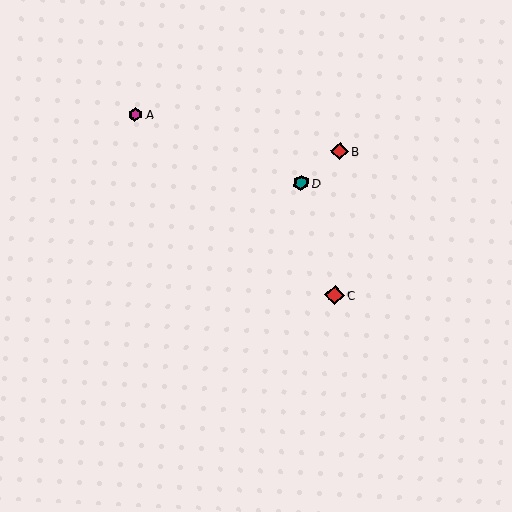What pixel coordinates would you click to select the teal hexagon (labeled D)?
Click at (301, 183) to select the teal hexagon D.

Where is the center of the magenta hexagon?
The center of the magenta hexagon is at (135, 114).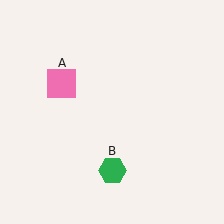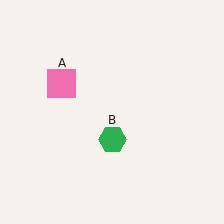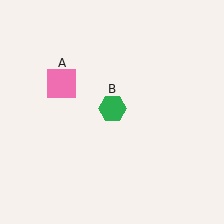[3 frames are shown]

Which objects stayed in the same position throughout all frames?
Pink square (object A) remained stationary.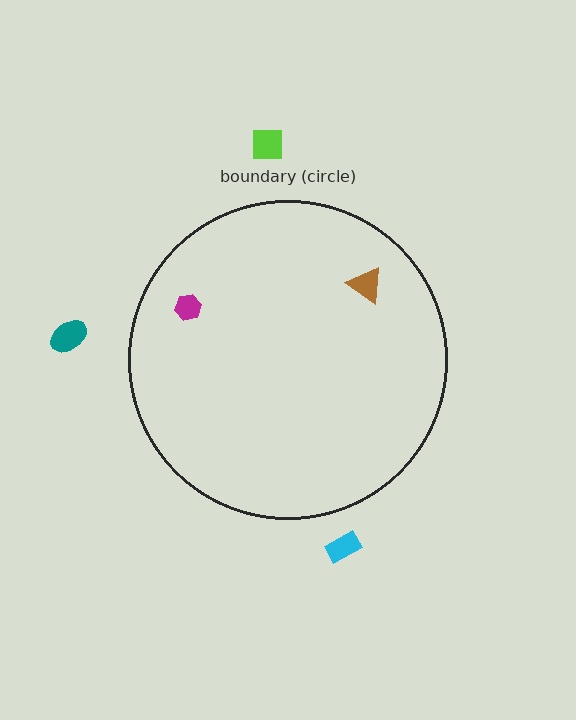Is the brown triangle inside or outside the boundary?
Inside.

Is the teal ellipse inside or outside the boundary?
Outside.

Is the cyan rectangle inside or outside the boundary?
Outside.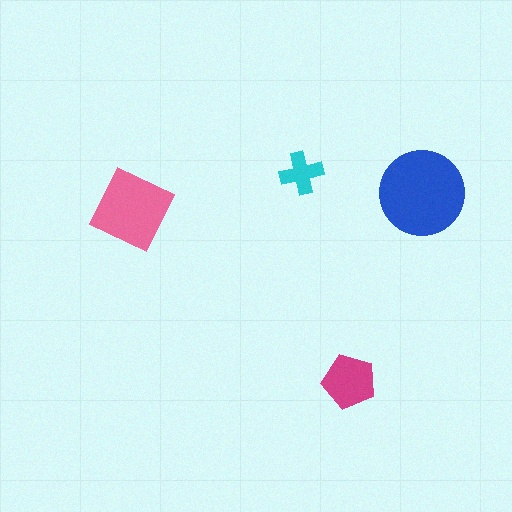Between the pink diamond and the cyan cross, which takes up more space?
The pink diamond.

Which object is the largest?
The blue circle.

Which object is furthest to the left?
The pink diamond is leftmost.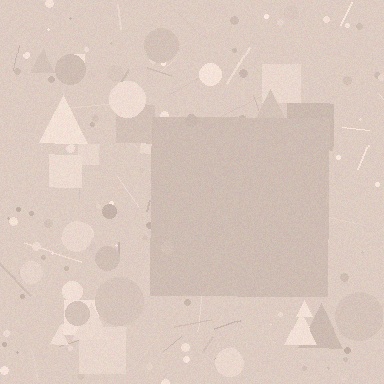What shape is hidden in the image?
A square is hidden in the image.